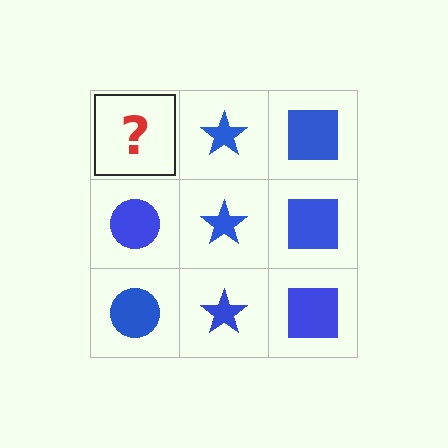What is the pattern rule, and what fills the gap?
The rule is that each column has a consistent shape. The gap should be filled with a blue circle.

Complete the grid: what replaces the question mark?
The question mark should be replaced with a blue circle.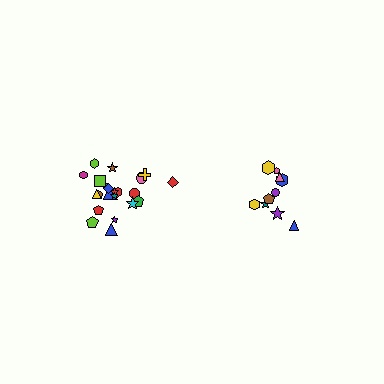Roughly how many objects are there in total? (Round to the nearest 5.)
Roughly 30 objects in total.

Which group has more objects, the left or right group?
The left group.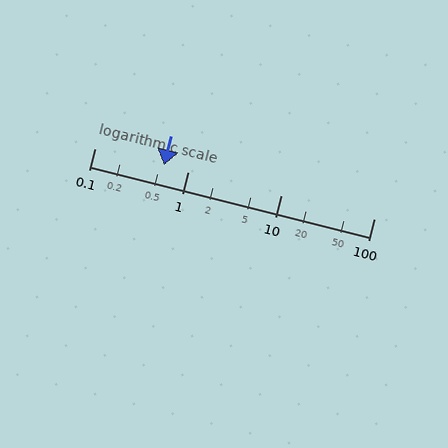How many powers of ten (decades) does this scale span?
The scale spans 3 decades, from 0.1 to 100.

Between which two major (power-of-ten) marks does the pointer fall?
The pointer is between 0.1 and 1.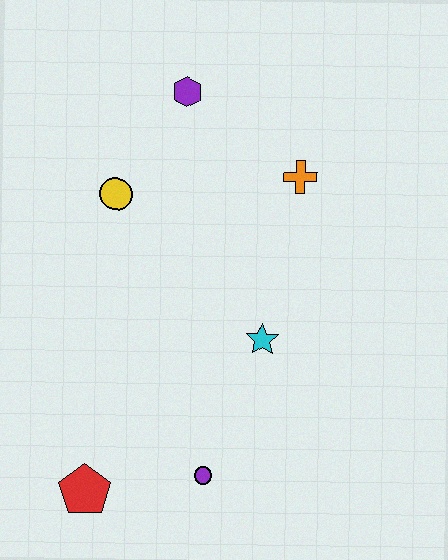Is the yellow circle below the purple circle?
No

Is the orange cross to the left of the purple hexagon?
No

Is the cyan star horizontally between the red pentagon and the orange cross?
Yes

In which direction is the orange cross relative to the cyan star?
The orange cross is above the cyan star.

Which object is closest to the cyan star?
The purple circle is closest to the cyan star.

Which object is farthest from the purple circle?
The purple hexagon is farthest from the purple circle.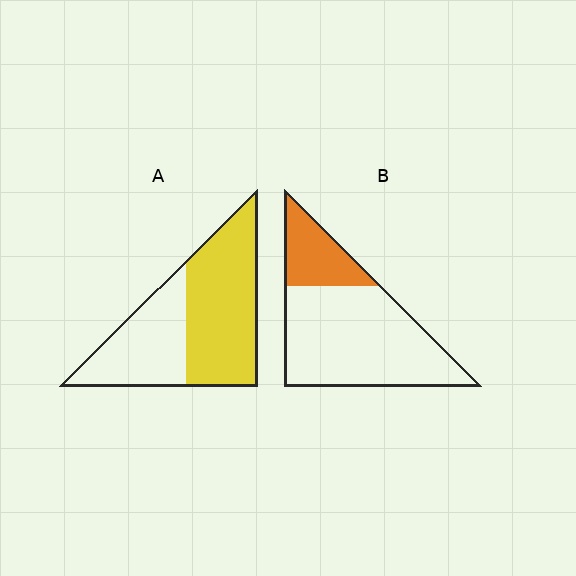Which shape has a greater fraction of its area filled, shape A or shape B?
Shape A.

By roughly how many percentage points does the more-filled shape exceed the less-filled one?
By roughly 35 percentage points (A over B).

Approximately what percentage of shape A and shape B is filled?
A is approximately 60% and B is approximately 25%.